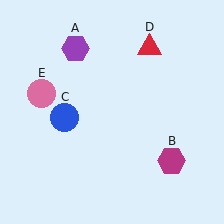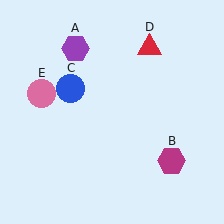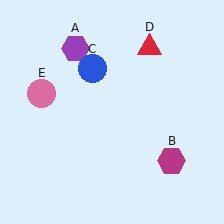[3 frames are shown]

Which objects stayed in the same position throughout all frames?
Purple hexagon (object A) and magenta hexagon (object B) and red triangle (object D) and pink circle (object E) remained stationary.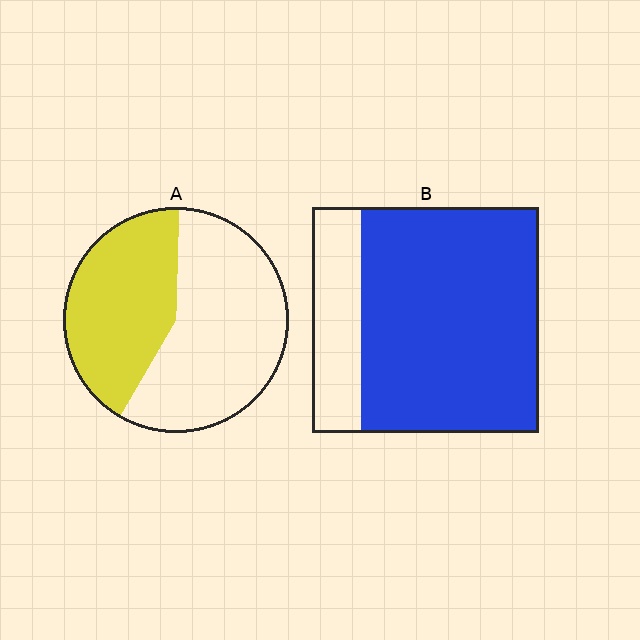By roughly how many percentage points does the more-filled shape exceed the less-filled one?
By roughly 35 percentage points (B over A).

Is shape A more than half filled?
No.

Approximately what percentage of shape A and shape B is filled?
A is approximately 40% and B is approximately 80%.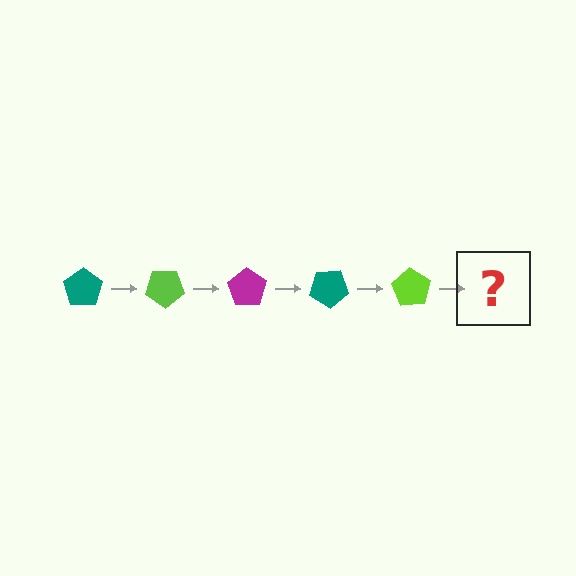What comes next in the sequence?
The next element should be a magenta pentagon, rotated 175 degrees from the start.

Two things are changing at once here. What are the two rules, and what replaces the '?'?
The two rules are that it rotates 35 degrees each step and the color cycles through teal, lime, and magenta. The '?' should be a magenta pentagon, rotated 175 degrees from the start.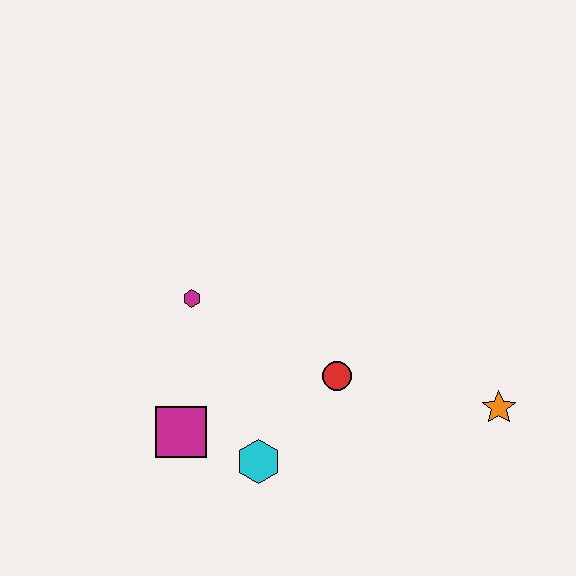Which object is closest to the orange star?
The red circle is closest to the orange star.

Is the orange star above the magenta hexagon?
No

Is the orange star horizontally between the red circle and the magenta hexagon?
No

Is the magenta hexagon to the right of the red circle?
No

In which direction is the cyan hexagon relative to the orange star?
The cyan hexagon is to the left of the orange star.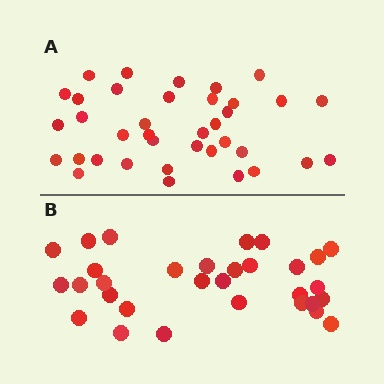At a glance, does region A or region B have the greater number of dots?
Region A (the top region) has more dots.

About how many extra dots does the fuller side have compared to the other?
Region A has about 6 more dots than region B.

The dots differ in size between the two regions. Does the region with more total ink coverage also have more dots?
No. Region B has more total ink coverage because its dots are larger, but region A actually contains more individual dots. Total area can be misleading — the number of items is what matters here.